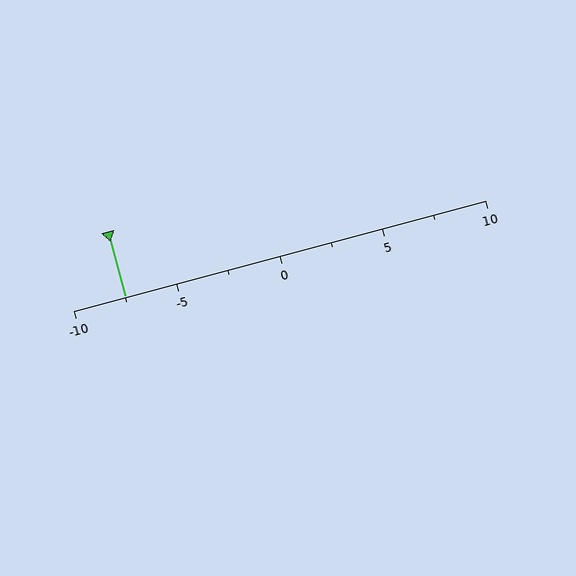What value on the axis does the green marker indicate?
The marker indicates approximately -7.5.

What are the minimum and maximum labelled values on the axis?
The axis runs from -10 to 10.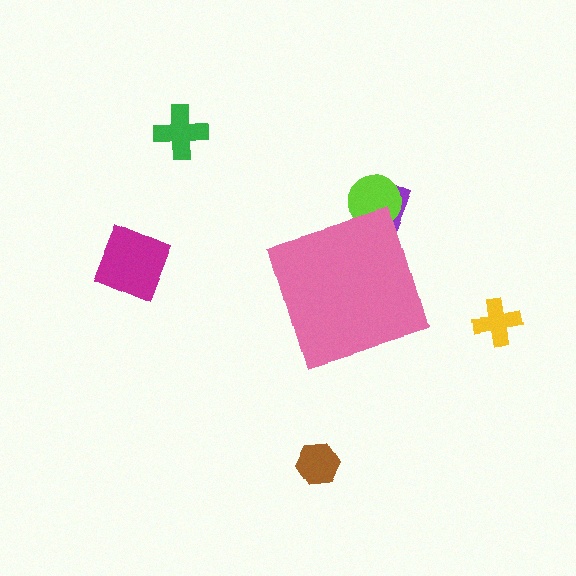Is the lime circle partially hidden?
Yes, the lime circle is partially hidden behind the pink diamond.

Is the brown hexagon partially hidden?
No, the brown hexagon is fully visible.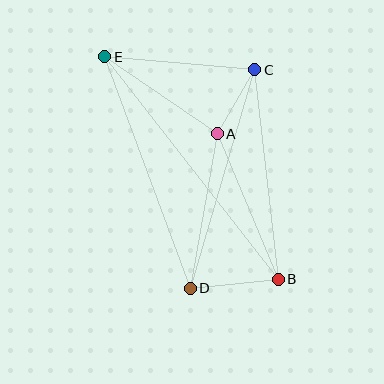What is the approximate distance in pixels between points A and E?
The distance between A and E is approximately 137 pixels.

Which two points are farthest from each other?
Points B and E are farthest from each other.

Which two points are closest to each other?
Points A and C are closest to each other.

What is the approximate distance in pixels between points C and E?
The distance between C and E is approximately 150 pixels.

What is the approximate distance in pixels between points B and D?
The distance between B and D is approximately 88 pixels.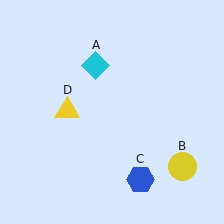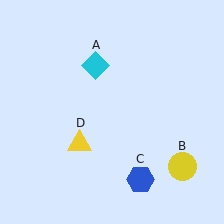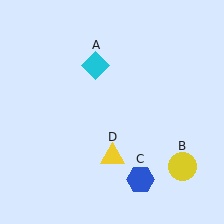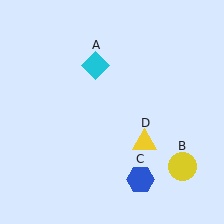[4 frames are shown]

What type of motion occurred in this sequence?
The yellow triangle (object D) rotated counterclockwise around the center of the scene.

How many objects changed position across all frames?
1 object changed position: yellow triangle (object D).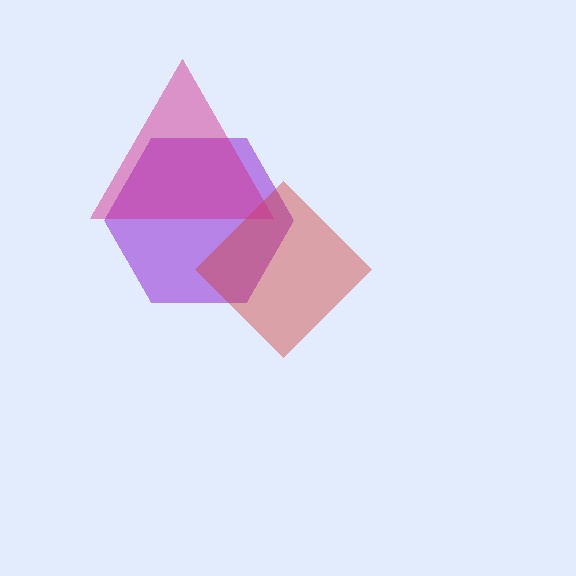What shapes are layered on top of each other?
The layered shapes are: a purple hexagon, a red diamond, a magenta triangle.